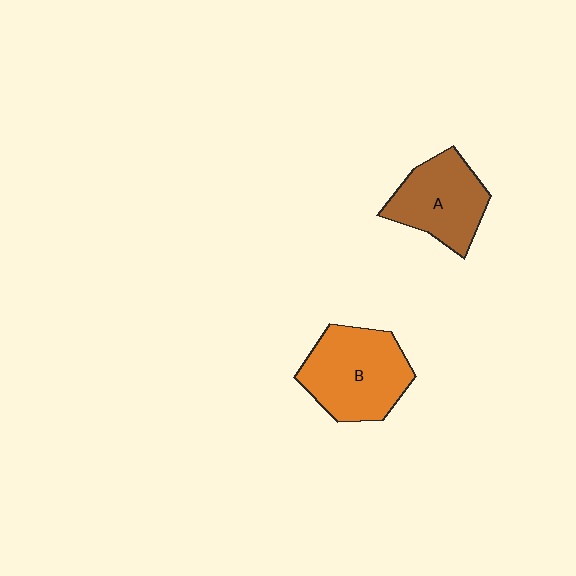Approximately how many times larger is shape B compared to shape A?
Approximately 1.2 times.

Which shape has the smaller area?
Shape A (brown).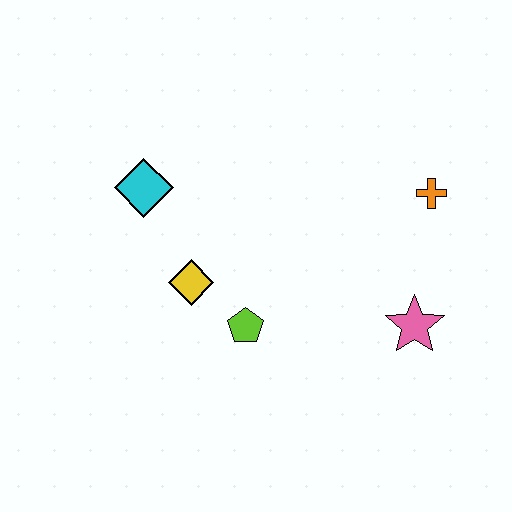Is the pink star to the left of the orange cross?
Yes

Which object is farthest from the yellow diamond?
The orange cross is farthest from the yellow diamond.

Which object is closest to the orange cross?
The pink star is closest to the orange cross.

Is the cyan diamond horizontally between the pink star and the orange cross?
No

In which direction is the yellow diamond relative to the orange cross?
The yellow diamond is to the left of the orange cross.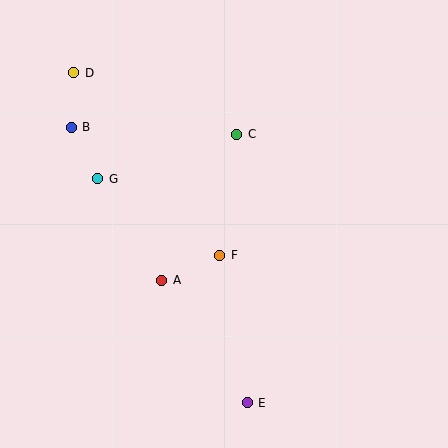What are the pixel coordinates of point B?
Point B is at (71, 127).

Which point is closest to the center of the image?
Point F at (220, 255) is closest to the center.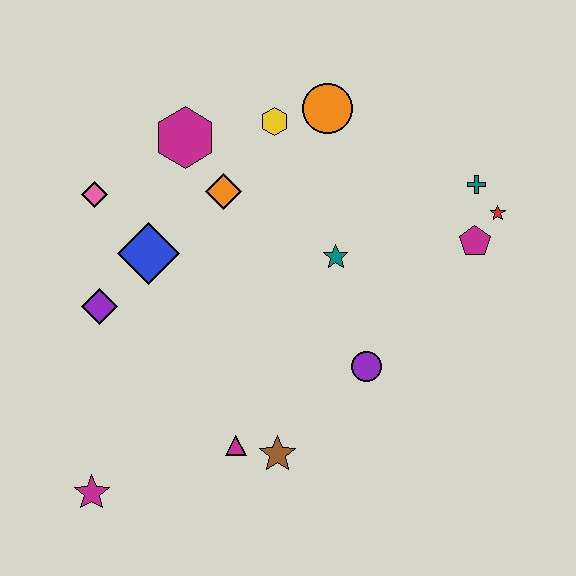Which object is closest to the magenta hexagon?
The orange diamond is closest to the magenta hexagon.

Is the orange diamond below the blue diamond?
No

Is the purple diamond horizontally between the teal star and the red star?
No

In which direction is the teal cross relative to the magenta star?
The teal cross is to the right of the magenta star.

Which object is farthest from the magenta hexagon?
The magenta star is farthest from the magenta hexagon.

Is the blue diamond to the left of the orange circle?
Yes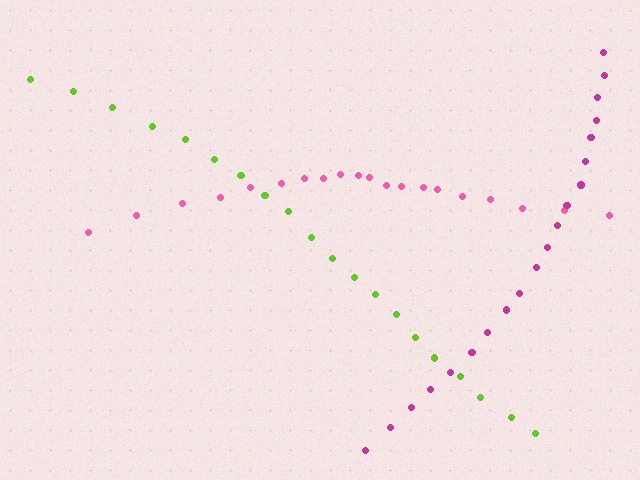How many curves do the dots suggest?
There are 3 distinct paths.